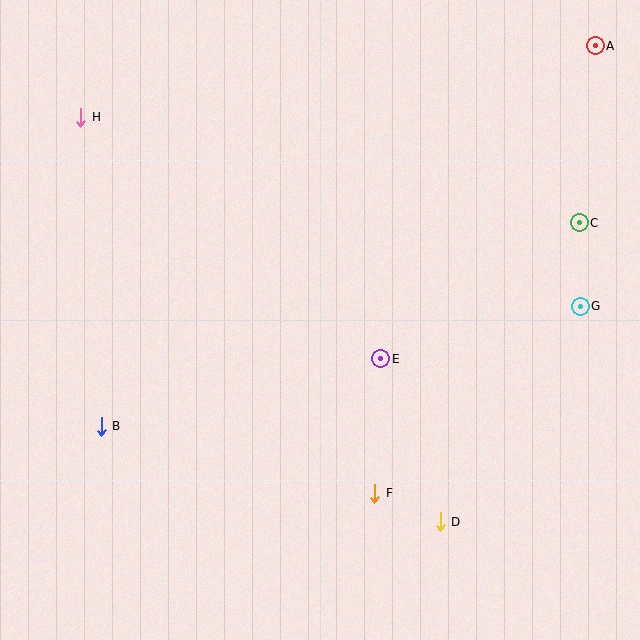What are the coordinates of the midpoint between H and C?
The midpoint between H and C is at (330, 170).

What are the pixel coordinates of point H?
Point H is at (80, 117).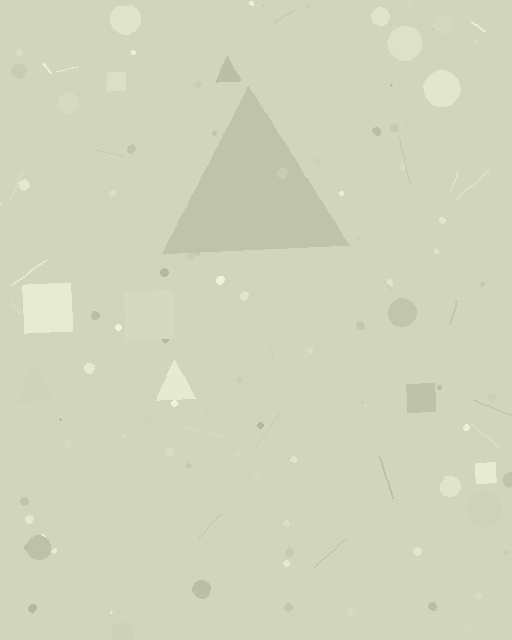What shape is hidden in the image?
A triangle is hidden in the image.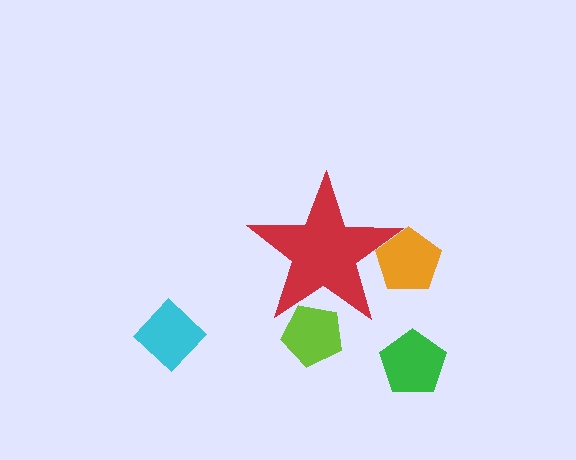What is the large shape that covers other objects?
A red star.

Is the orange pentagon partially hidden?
Yes, the orange pentagon is partially hidden behind the red star.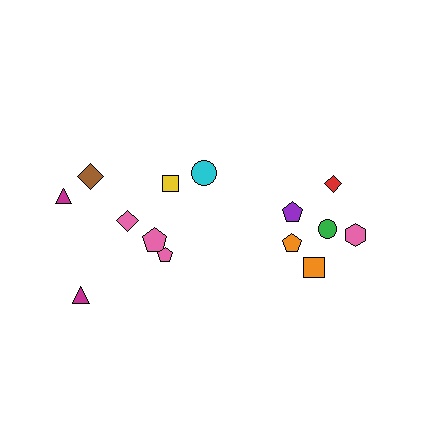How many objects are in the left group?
There are 8 objects.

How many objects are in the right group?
There are 6 objects.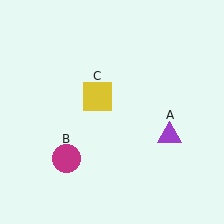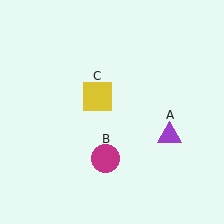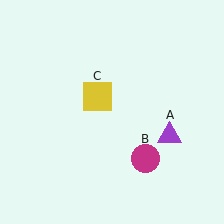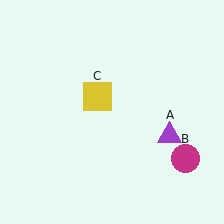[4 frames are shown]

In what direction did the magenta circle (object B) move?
The magenta circle (object B) moved right.